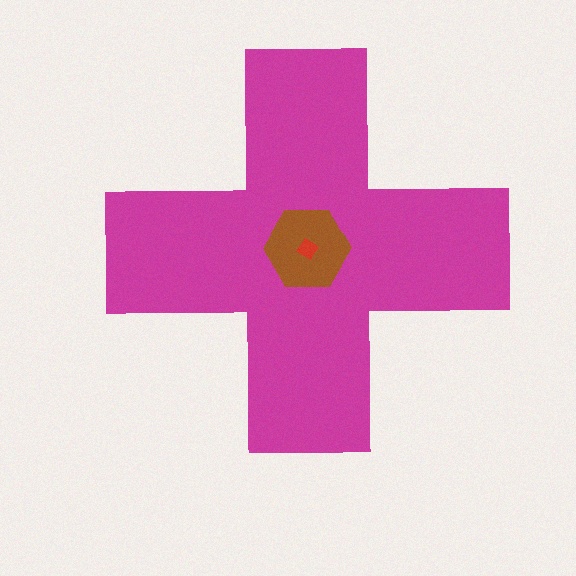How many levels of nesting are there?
3.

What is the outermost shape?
The magenta cross.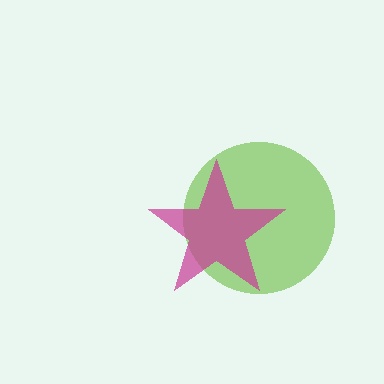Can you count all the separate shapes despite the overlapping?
Yes, there are 2 separate shapes.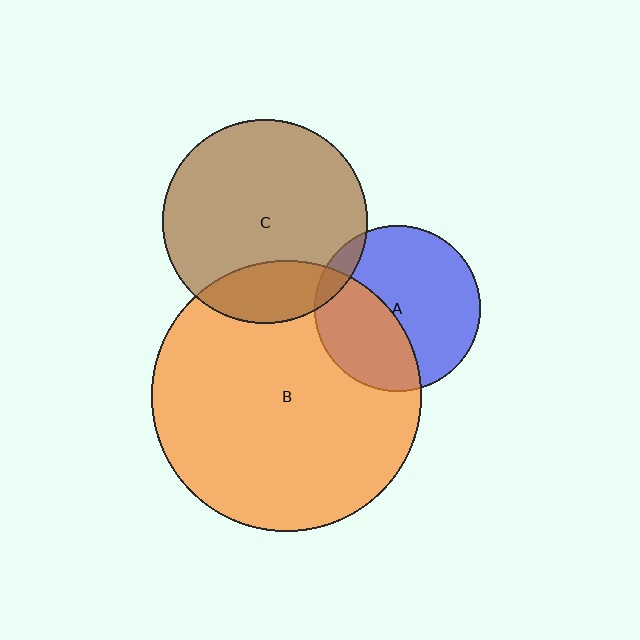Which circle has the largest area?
Circle B (orange).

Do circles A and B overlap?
Yes.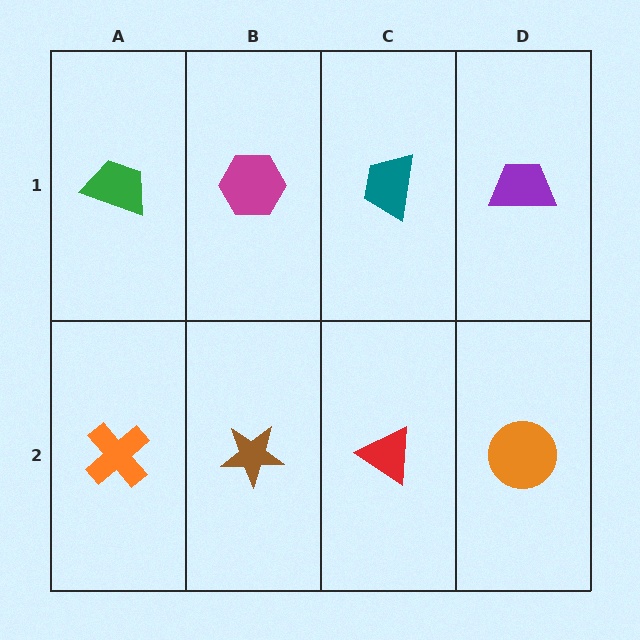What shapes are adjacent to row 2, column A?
A green trapezoid (row 1, column A), a brown star (row 2, column B).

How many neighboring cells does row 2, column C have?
3.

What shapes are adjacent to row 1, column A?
An orange cross (row 2, column A), a magenta hexagon (row 1, column B).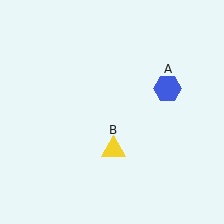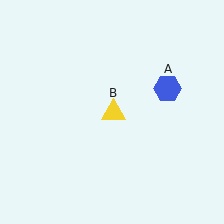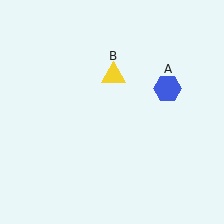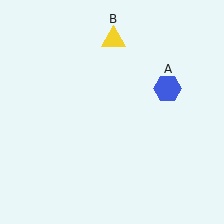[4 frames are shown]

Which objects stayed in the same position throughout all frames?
Blue hexagon (object A) remained stationary.